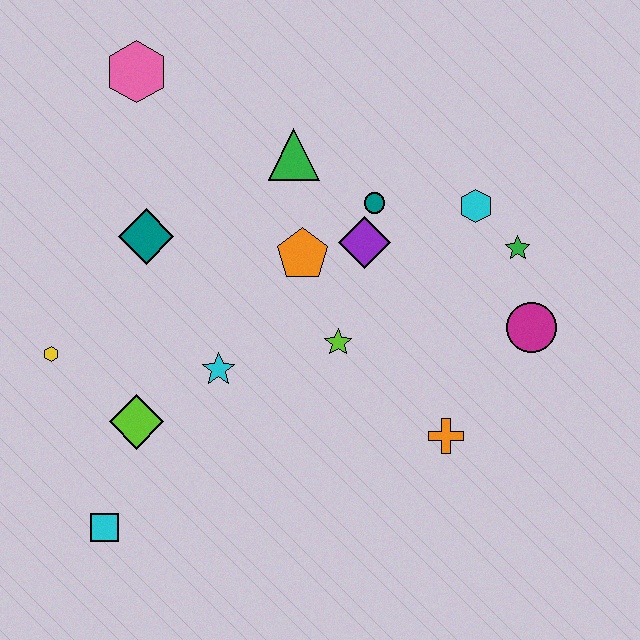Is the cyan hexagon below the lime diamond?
No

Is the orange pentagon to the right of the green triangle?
Yes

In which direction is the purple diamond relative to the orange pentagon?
The purple diamond is to the right of the orange pentagon.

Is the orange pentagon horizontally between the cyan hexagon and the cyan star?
Yes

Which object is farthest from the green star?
The cyan square is farthest from the green star.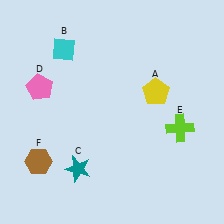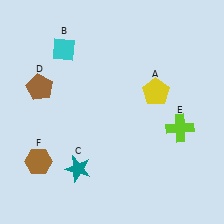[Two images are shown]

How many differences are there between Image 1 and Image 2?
There is 1 difference between the two images.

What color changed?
The pentagon (D) changed from pink in Image 1 to brown in Image 2.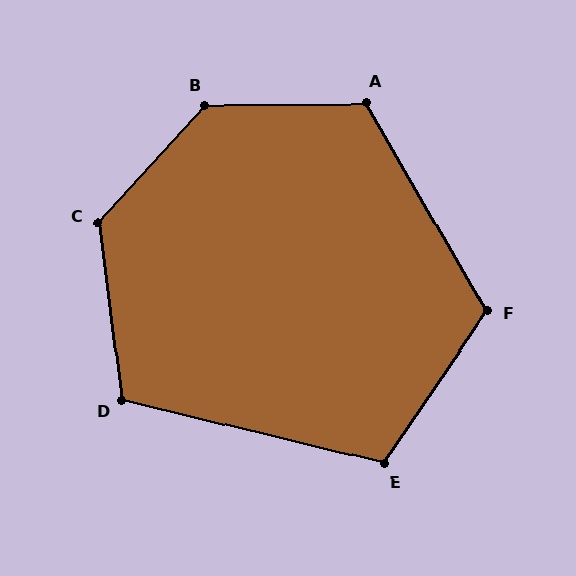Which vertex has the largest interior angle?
B, at approximately 133 degrees.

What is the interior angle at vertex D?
Approximately 111 degrees (obtuse).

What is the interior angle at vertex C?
Approximately 130 degrees (obtuse).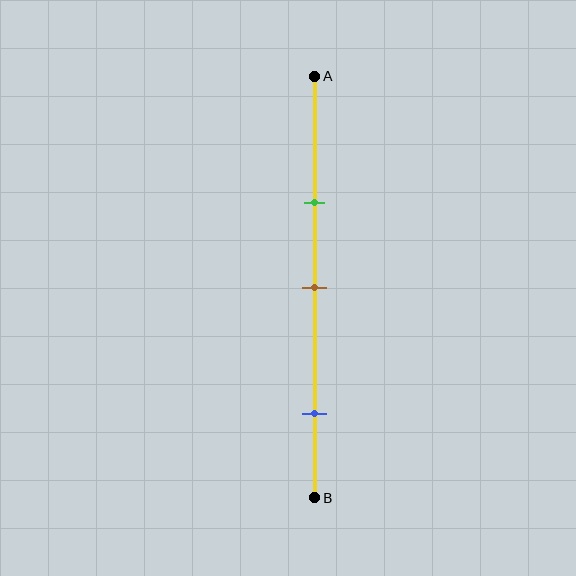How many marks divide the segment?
There are 3 marks dividing the segment.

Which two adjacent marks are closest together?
The green and brown marks are the closest adjacent pair.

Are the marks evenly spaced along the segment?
No, the marks are not evenly spaced.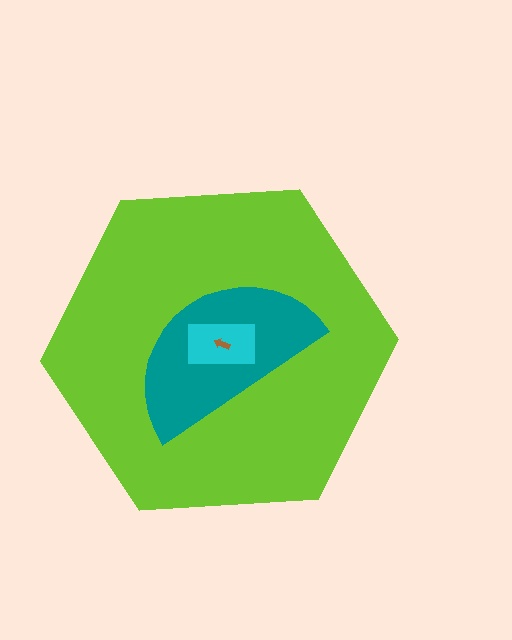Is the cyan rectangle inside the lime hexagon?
Yes.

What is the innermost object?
The brown arrow.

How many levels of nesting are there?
4.